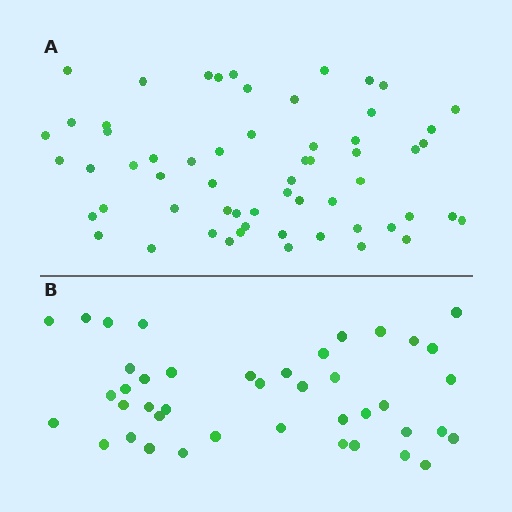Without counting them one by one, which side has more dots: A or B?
Region A (the top region) has more dots.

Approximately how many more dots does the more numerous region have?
Region A has approximately 20 more dots than region B.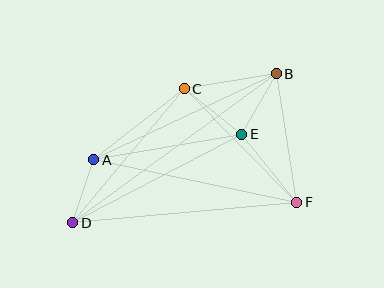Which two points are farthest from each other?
Points B and D are farthest from each other.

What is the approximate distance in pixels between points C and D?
The distance between C and D is approximately 174 pixels.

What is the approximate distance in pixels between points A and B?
The distance between A and B is approximately 202 pixels.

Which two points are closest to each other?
Points A and D are closest to each other.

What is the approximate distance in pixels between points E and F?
The distance between E and F is approximately 88 pixels.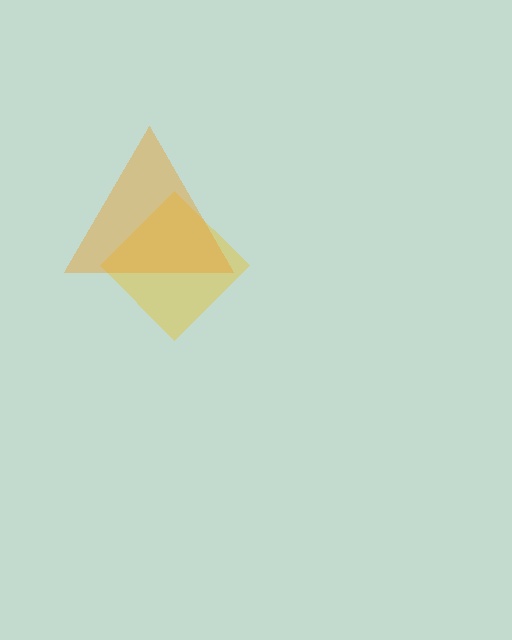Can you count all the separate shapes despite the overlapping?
Yes, there are 2 separate shapes.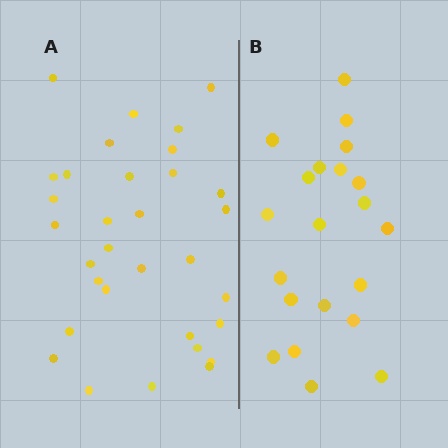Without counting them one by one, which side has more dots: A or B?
Region A (the left region) has more dots.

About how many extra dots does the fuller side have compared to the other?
Region A has roughly 12 or so more dots than region B.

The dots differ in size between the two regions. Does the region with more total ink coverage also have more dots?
No. Region B has more total ink coverage because its dots are larger, but region A actually contains more individual dots. Total area can be misleading — the number of items is what matters here.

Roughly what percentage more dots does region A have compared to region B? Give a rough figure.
About 50% more.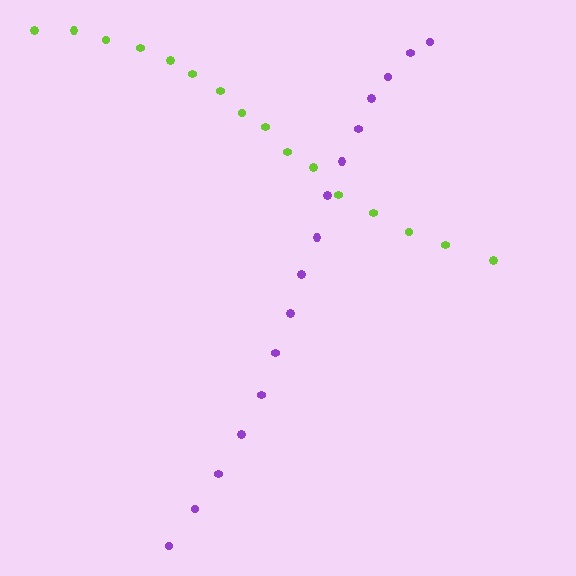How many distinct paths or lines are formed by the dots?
There are 2 distinct paths.